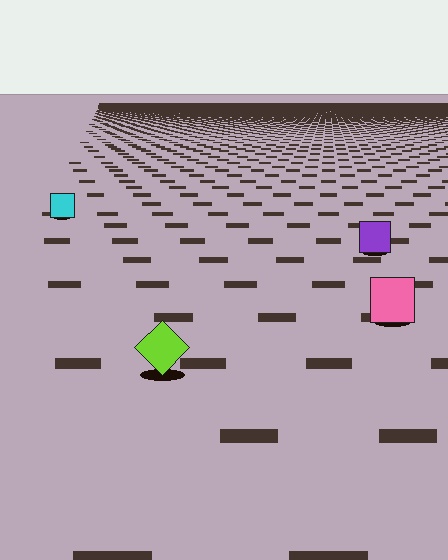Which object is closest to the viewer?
The lime diamond is closest. The texture marks near it are larger and more spread out.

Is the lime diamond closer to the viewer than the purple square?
Yes. The lime diamond is closer — you can tell from the texture gradient: the ground texture is coarser near it.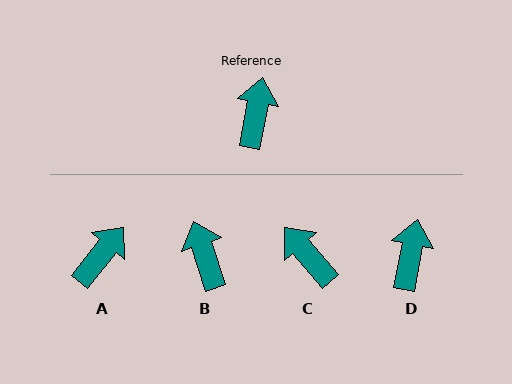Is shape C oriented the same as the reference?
No, it is off by about 51 degrees.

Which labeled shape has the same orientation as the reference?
D.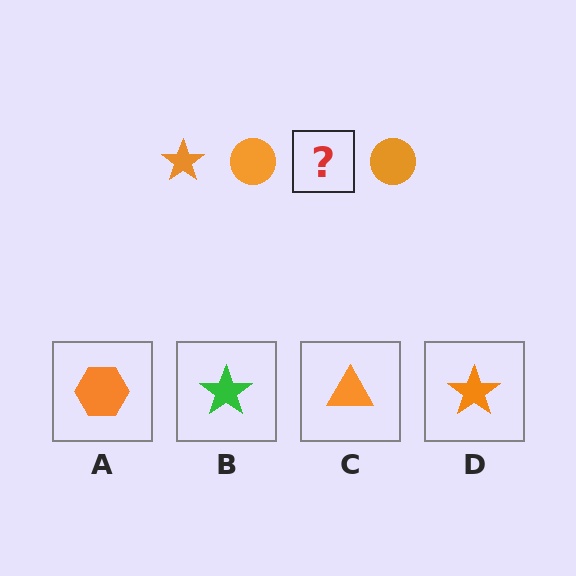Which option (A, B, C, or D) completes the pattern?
D.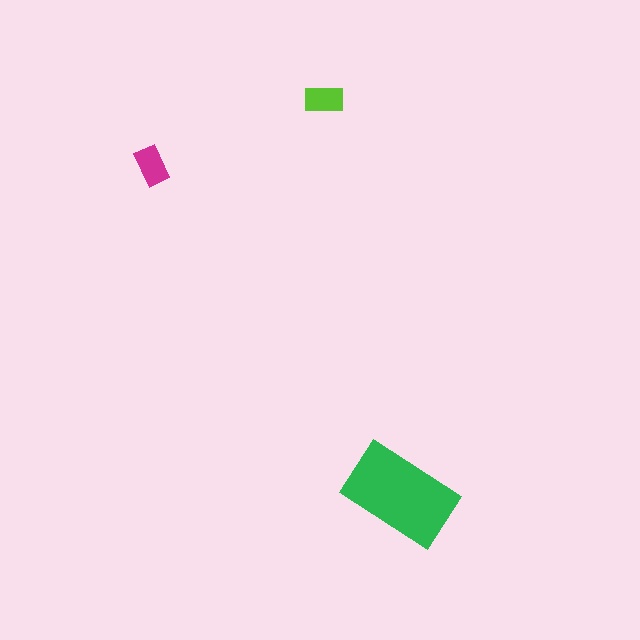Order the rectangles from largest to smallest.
the green one, the magenta one, the lime one.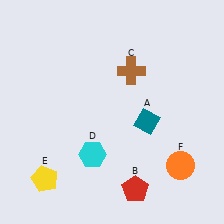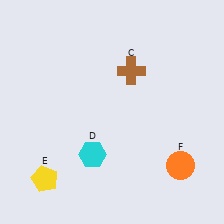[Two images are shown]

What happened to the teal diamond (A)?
The teal diamond (A) was removed in Image 2. It was in the bottom-right area of Image 1.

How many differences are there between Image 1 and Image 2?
There are 2 differences between the two images.